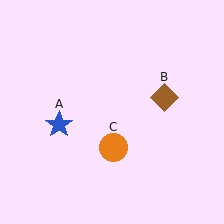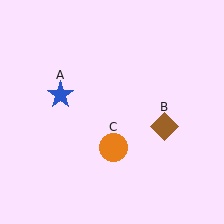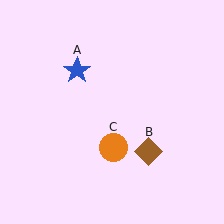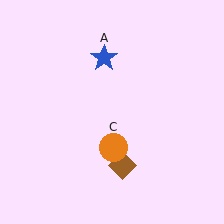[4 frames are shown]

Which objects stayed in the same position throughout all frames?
Orange circle (object C) remained stationary.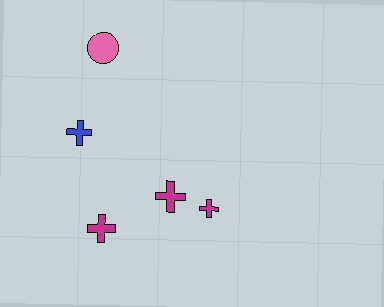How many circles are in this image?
There is 1 circle.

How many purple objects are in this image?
There are no purple objects.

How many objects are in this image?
There are 5 objects.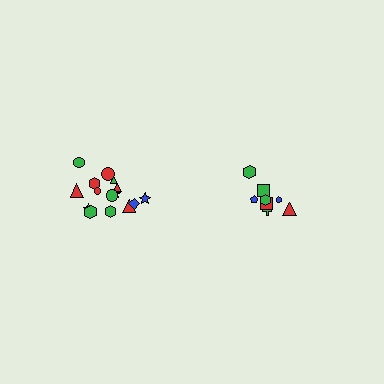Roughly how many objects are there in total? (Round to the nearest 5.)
Roughly 25 objects in total.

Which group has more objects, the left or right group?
The left group.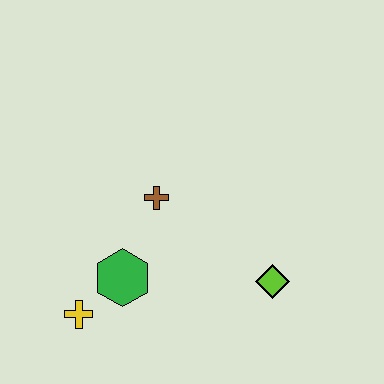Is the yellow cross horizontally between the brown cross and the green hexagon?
No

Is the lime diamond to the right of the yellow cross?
Yes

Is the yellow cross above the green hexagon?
No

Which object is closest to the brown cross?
The green hexagon is closest to the brown cross.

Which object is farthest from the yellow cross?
The lime diamond is farthest from the yellow cross.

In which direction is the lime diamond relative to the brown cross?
The lime diamond is to the right of the brown cross.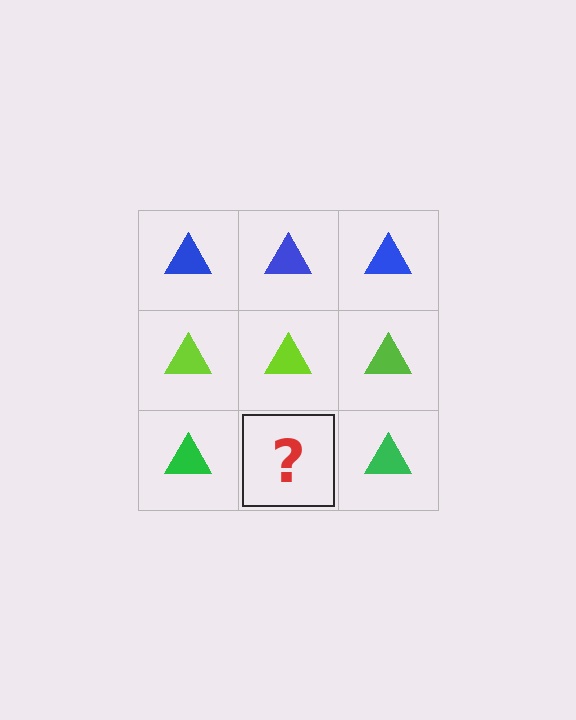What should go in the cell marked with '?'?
The missing cell should contain a green triangle.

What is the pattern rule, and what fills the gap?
The rule is that each row has a consistent color. The gap should be filled with a green triangle.